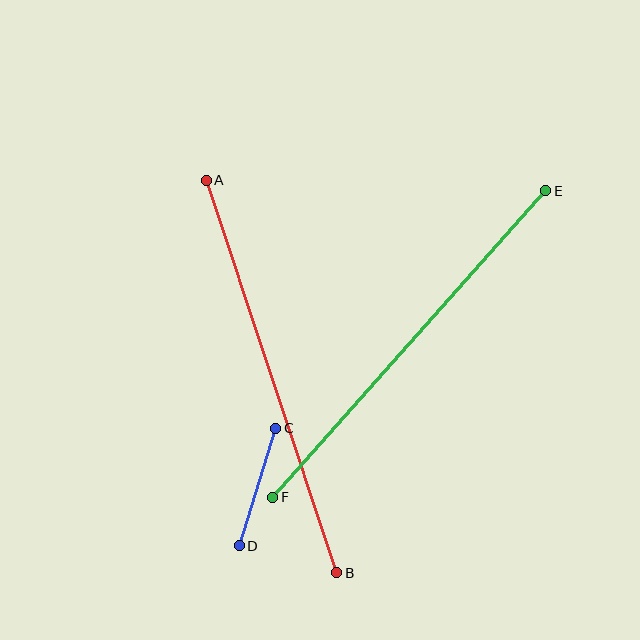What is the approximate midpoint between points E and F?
The midpoint is at approximately (409, 344) pixels.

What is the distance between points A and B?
The distance is approximately 414 pixels.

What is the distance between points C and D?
The distance is approximately 123 pixels.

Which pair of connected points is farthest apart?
Points A and B are farthest apart.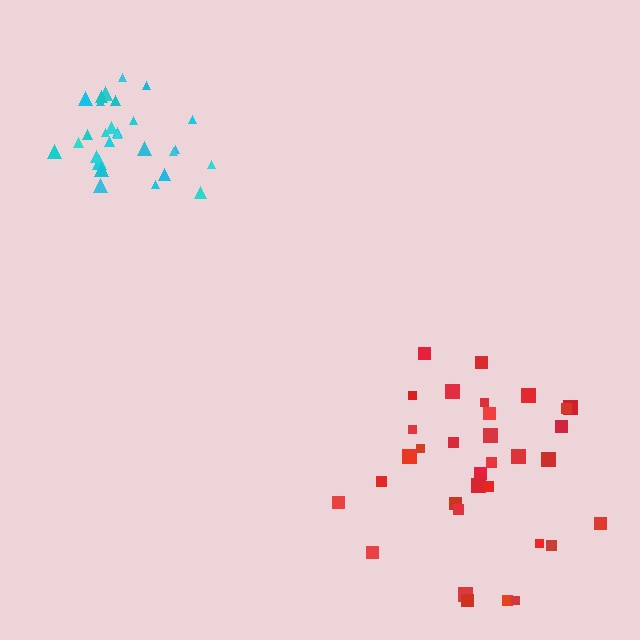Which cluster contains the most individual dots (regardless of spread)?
Red (33).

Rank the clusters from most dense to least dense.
cyan, red.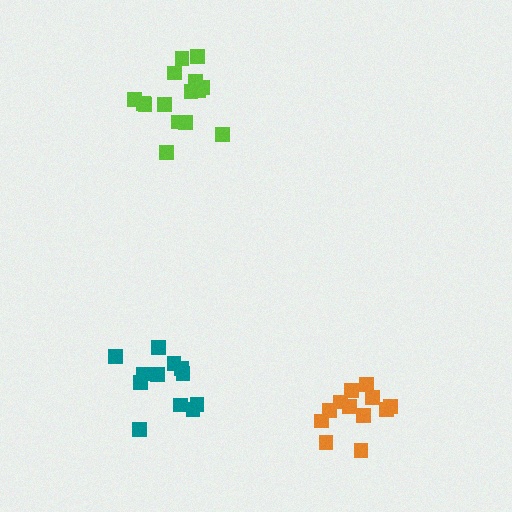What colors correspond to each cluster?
The clusters are colored: lime, teal, orange.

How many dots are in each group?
Group 1: 16 dots, Group 2: 12 dots, Group 3: 12 dots (40 total).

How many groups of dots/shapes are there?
There are 3 groups.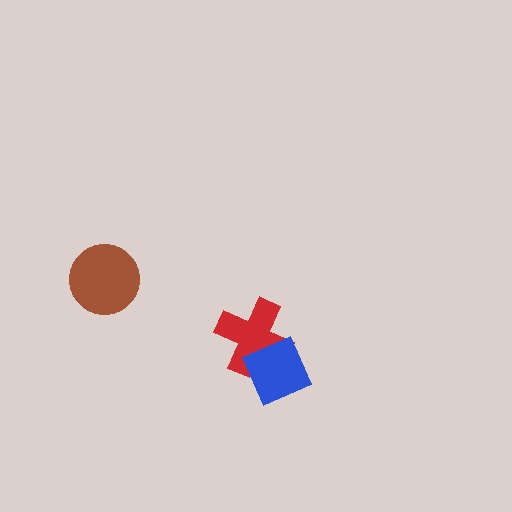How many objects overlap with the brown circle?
0 objects overlap with the brown circle.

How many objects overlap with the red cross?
1 object overlaps with the red cross.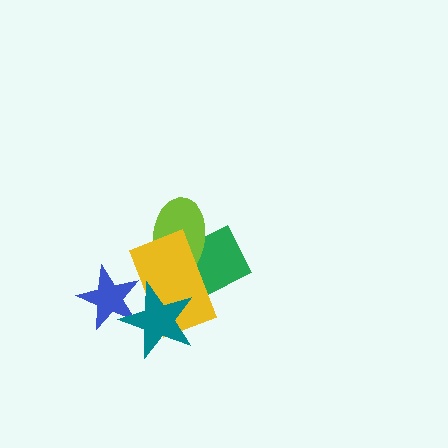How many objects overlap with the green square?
2 objects overlap with the green square.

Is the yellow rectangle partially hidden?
Yes, it is partially covered by another shape.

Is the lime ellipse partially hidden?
Yes, it is partially covered by another shape.